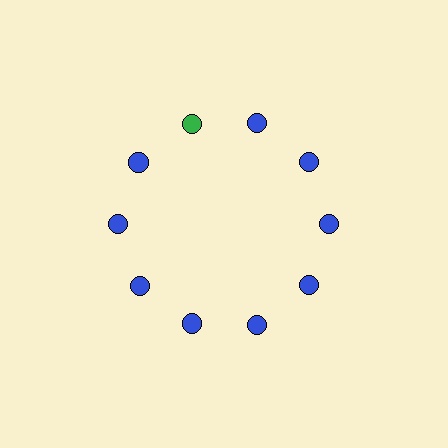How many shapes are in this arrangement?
There are 10 shapes arranged in a ring pattern.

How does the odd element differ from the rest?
It has a different color: green instead of blue.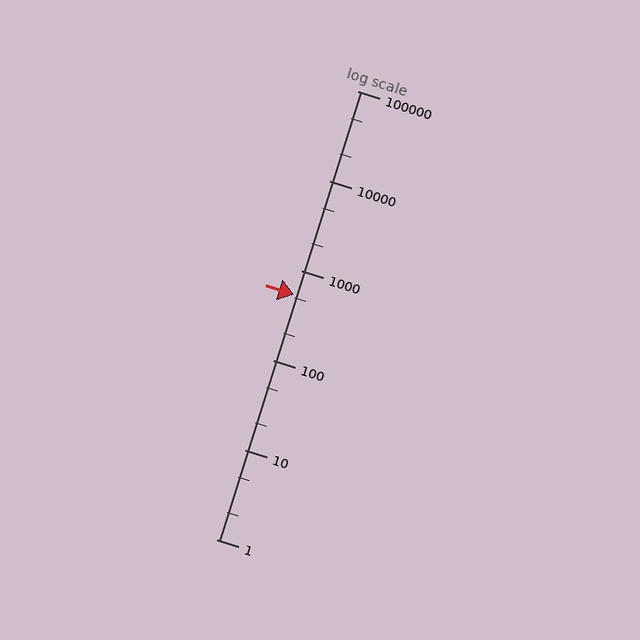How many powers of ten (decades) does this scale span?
The scale spans 5 decades, from 1 to 100000.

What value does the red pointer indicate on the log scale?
The pointer indicates approximately 530.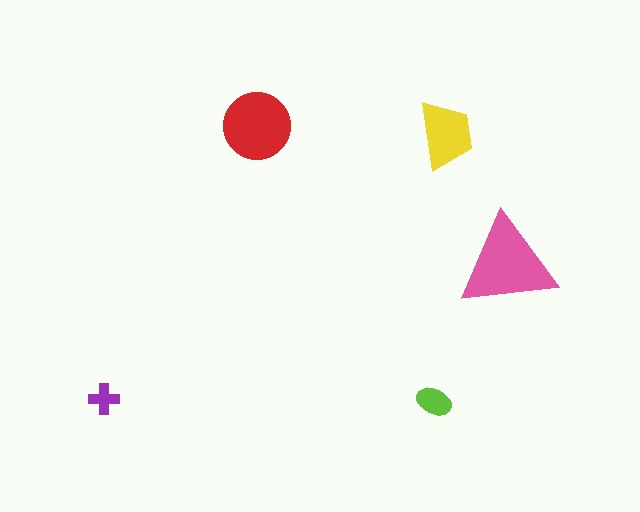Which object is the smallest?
The purple cross.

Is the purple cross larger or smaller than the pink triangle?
Smaller.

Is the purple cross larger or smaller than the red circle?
Smaller.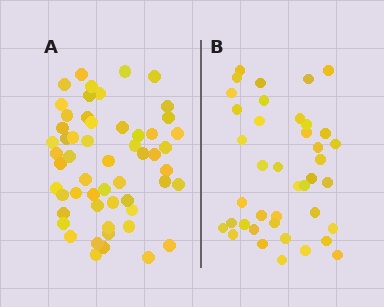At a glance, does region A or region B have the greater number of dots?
Region A (the left region) has more dots.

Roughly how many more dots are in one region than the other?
Region A has approximately 15 more dots than region B.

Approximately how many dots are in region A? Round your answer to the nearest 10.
About 60 dots. (The exact count is 55, which rounds to 60.)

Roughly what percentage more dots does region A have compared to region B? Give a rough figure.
About 40% more.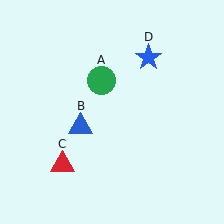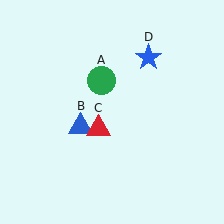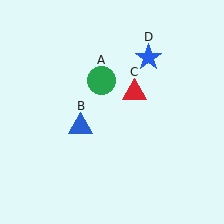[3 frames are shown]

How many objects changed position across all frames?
1 object changed position: red triangle (object C).